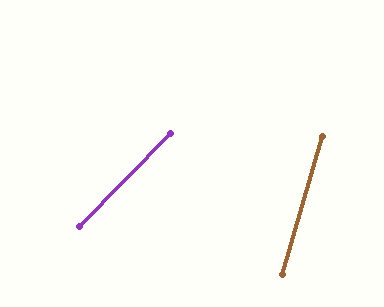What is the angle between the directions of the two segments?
Approximately 28 degrees.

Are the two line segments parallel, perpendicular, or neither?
Neither parallel nor perpendicular — they differ by about 28°.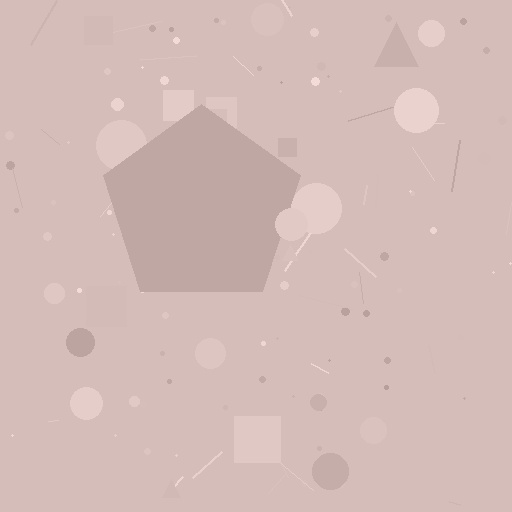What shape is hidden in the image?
A pentagon is hidden in the image.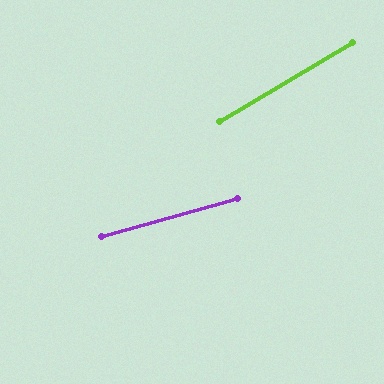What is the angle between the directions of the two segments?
Approximately 15 degrees.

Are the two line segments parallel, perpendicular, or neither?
Neither parallel nor perpendicular — they differ by about 15°.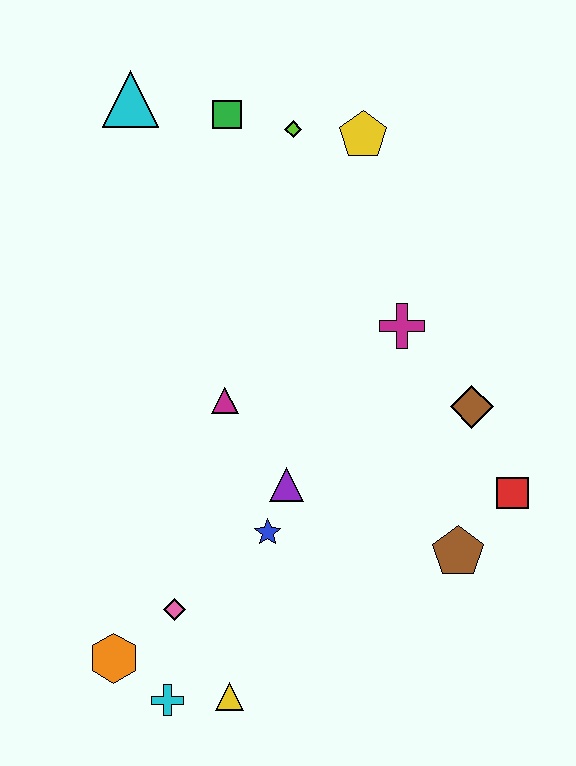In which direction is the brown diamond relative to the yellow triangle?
The brown diamond is above the yellow triangle.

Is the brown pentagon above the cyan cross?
Yes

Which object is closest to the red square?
The brown pentagon is closest to the red square.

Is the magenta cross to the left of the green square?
No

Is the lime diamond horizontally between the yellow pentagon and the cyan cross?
Yes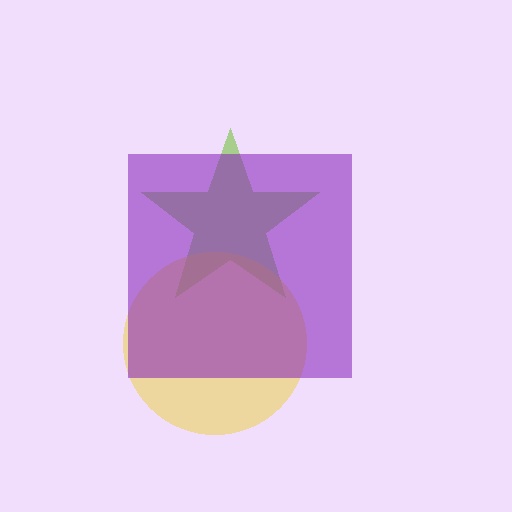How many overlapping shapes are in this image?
There are 3 overlapping shapes in the image.